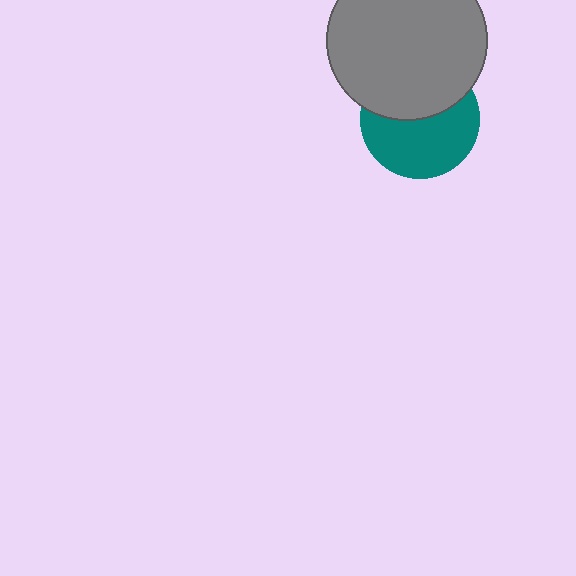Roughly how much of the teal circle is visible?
About half of it is visible (roughly 57%).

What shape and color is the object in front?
The object in front is a gray circle.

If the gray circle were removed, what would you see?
You would see the complete teal circle.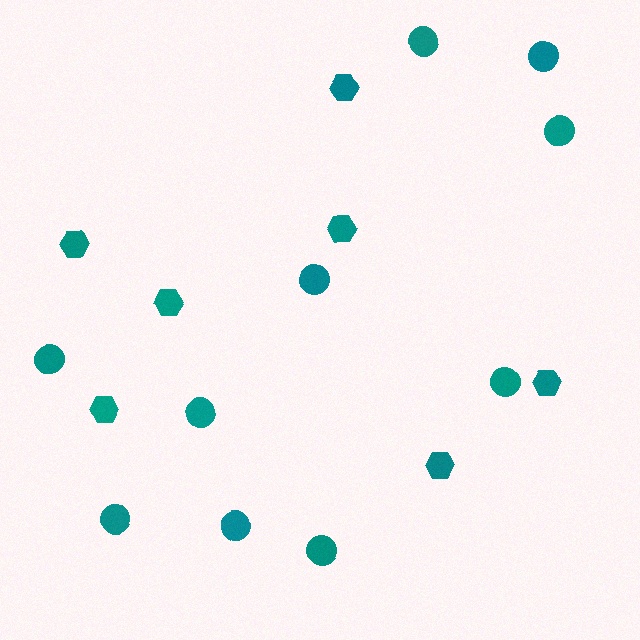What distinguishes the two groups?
There are 2 groups: one group of circles (10) and one group of hexagons (7).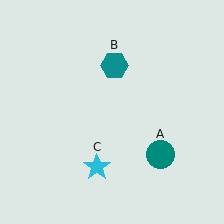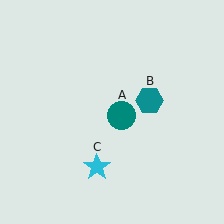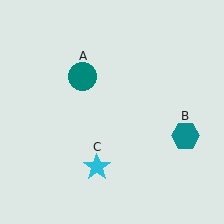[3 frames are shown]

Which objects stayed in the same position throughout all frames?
Cyan star (object C) remained stationary.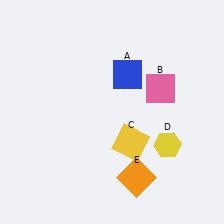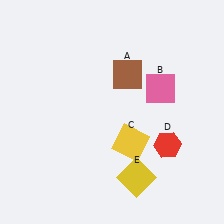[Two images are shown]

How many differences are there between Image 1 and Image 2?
There are 3 differences between the two images.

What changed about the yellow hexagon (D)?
In Image 1, D is yellow. In Image 2, it changed to red.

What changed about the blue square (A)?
In Image 1, A is blue. In Image 2, it changed to brown.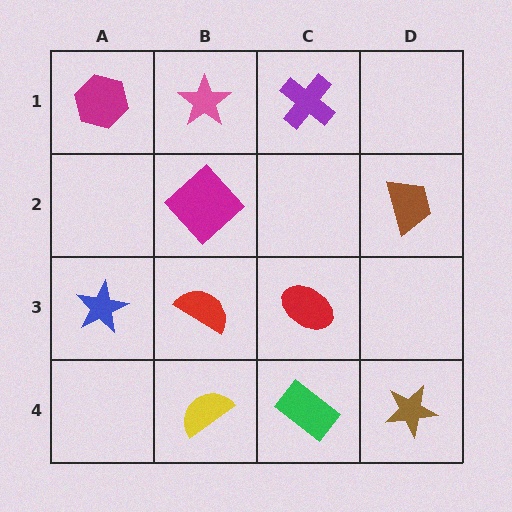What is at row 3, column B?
A red semicircle.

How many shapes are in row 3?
3 shapes.